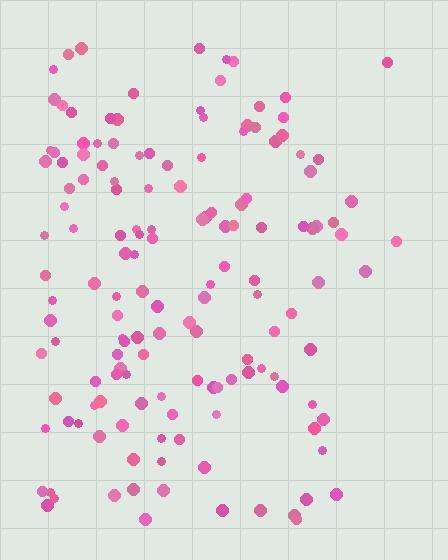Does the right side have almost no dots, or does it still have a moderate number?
Still a moderate number, just noticeably fewer than the left.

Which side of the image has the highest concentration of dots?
The left.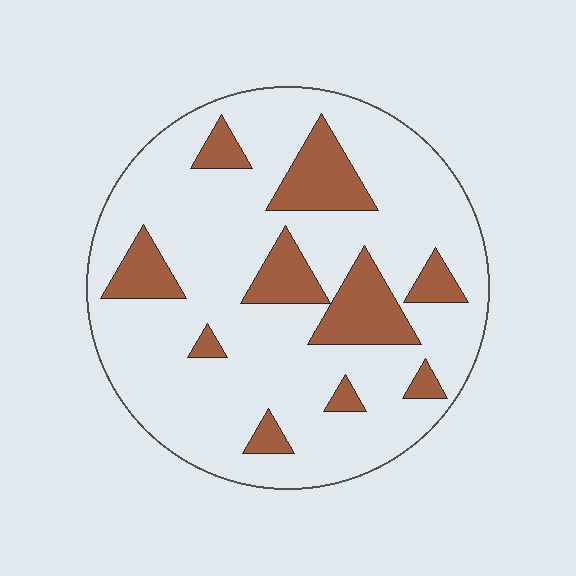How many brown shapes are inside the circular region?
10.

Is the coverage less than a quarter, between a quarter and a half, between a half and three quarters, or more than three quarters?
Less than a quarter.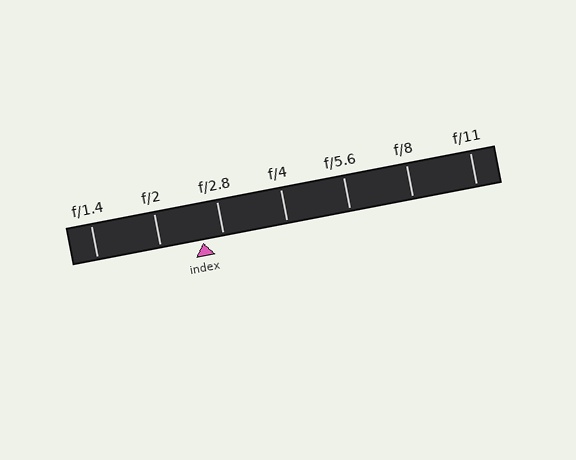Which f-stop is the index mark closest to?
The index mark is closest to f/2.8.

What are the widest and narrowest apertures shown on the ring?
The widest aperture shown is f/1.4 and the narrowest is f/11.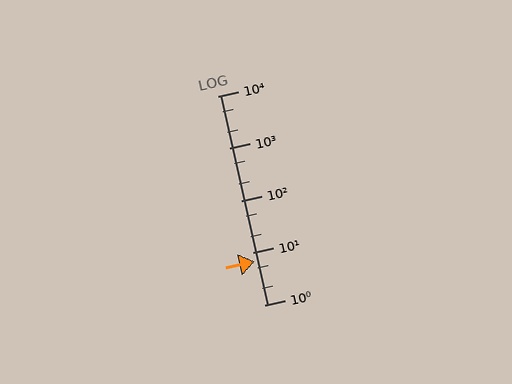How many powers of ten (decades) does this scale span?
The scale spans 4 decades, from 1 to 10000.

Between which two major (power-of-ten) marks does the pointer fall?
The pointer is between 1 and 10.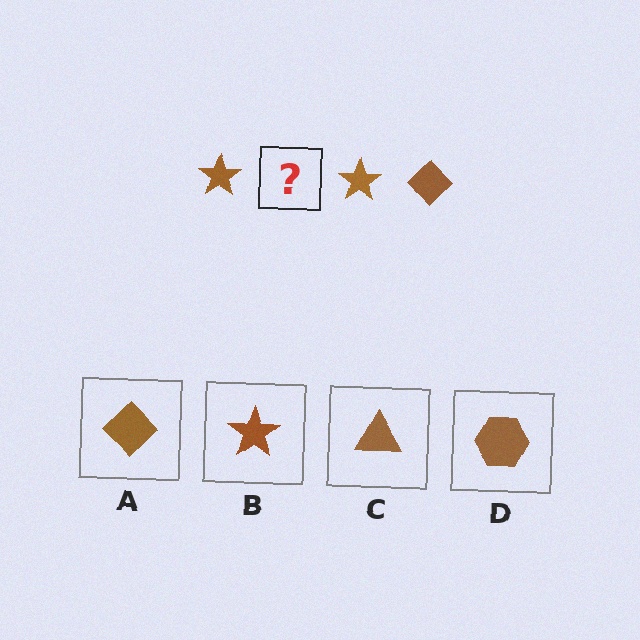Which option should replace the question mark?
Option A.